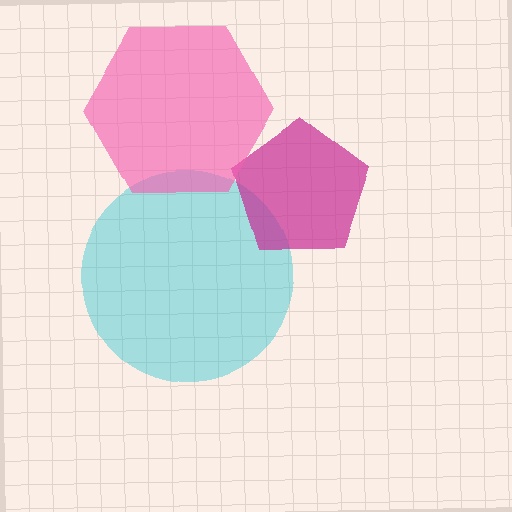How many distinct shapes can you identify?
There are 3 distinct shapes: a cyan circle, a magenta pentagon, a pink hexagon.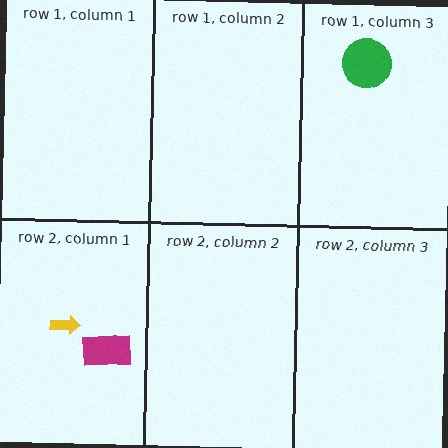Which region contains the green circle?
The row 1, column 3 region.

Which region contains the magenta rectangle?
The row 2, column 1 region.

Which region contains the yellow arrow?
The row 2, column 1 region.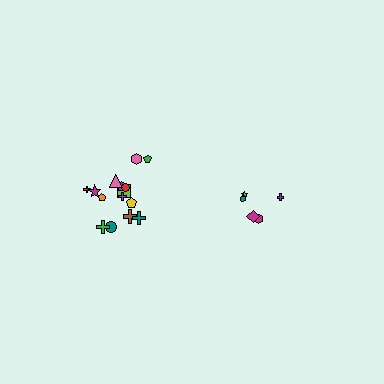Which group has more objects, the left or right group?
The left group.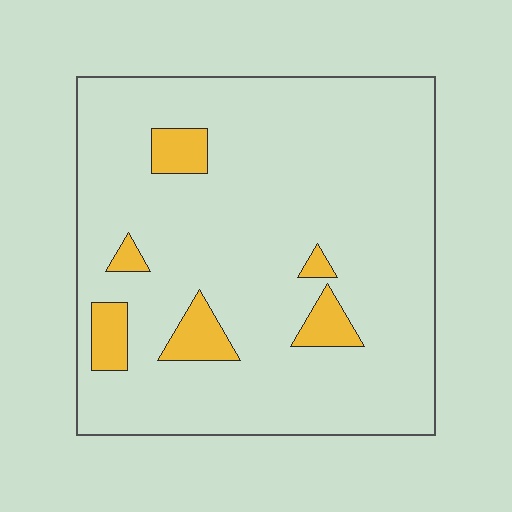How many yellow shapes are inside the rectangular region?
6.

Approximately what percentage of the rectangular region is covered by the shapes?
Approximately 10%.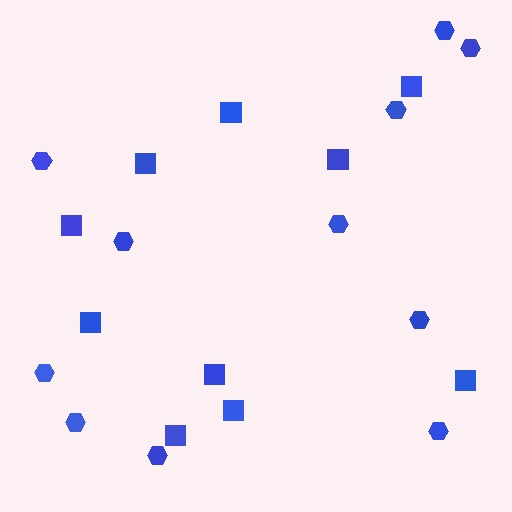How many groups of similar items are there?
There are 2 groups: one group of squares (10) and one group of hexagons (11).